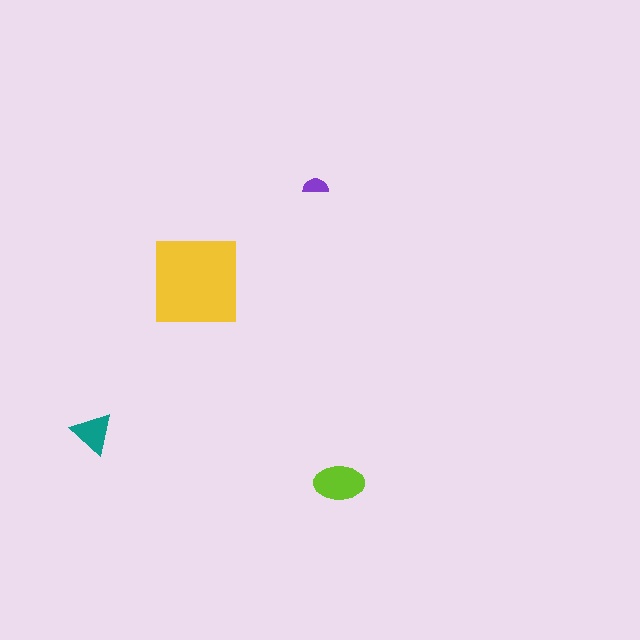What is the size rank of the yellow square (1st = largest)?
1st.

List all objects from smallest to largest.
The purple semicircle, the teal triangle, the lime ellipse, the yellow square.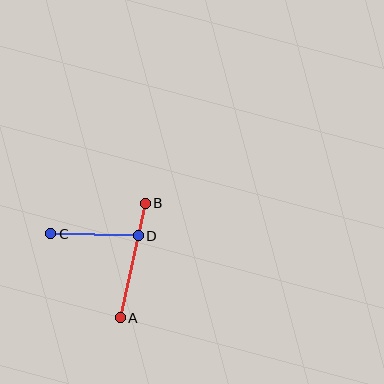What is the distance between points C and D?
The distance is approximately 88 pixels.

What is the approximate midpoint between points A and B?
The midpoint is at approximately (133, 260) pixels.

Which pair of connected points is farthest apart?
Points A and B are farthest apart.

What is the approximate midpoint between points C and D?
The midpoint is at approximately (94, 235) pixels.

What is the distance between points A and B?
The distance is approximately 117 pixels.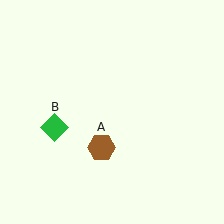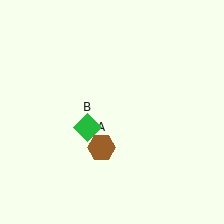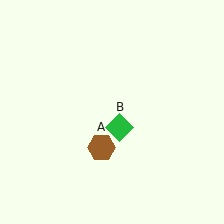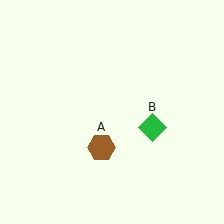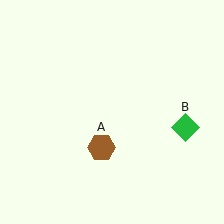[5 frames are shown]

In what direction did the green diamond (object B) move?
The green diamond (object B) moved right.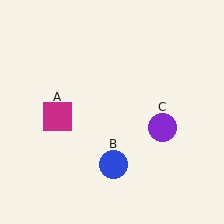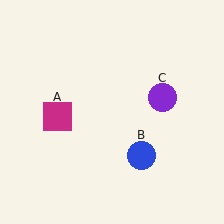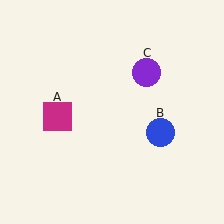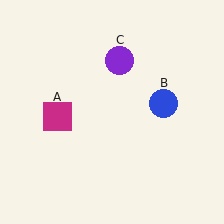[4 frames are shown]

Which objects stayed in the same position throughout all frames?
Magenta square (object A) remained stationary.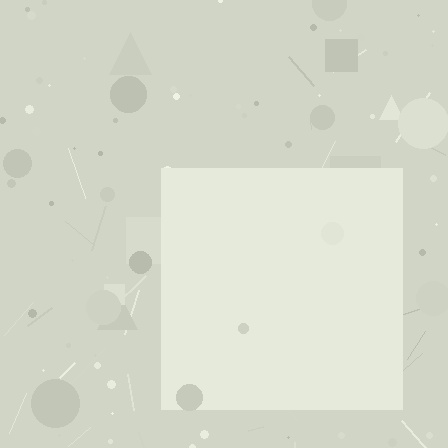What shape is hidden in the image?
A square is hidden in the image.